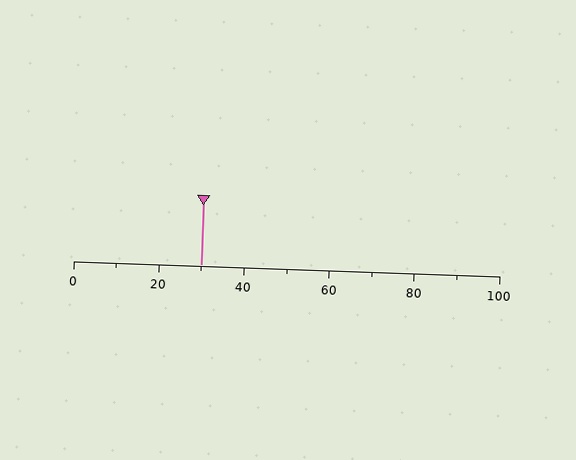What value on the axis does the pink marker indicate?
The marker indicates approximately 30.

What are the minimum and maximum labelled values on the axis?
The axis runs from 0 to 100.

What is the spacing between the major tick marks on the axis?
The major ticks are spaced 20 apart.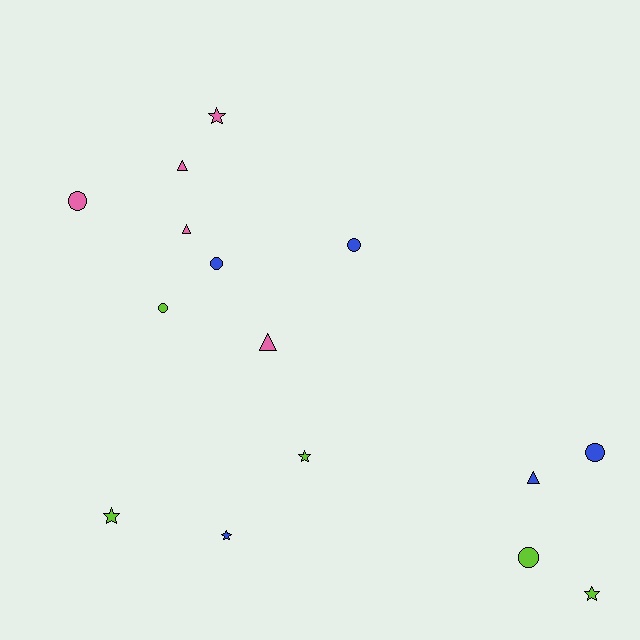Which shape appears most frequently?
Circle, with 6 objects.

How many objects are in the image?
There are 15 objects.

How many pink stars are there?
There is 1 pink star.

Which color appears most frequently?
Blue, with 5 objects.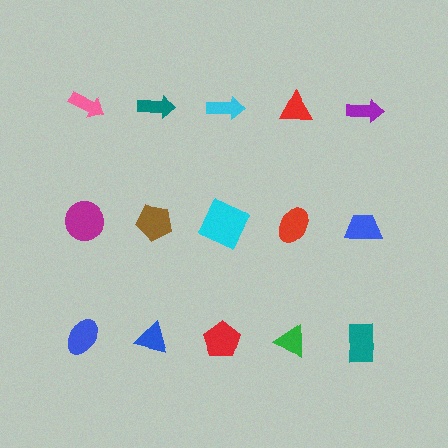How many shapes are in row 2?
5 shapes.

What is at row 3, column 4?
A green triangle.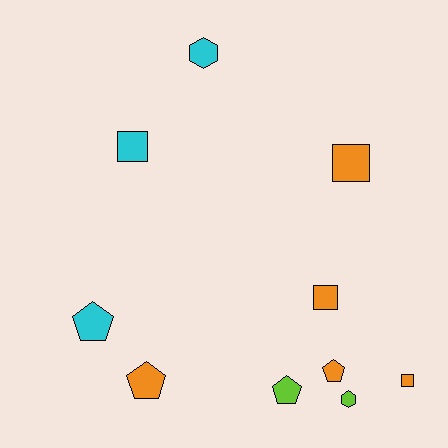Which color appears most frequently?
Orange, with 5 objects.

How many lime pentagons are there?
There is 1 lime pentagon.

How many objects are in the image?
There are 10 objects.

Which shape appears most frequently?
Pentagon, with 4 objects.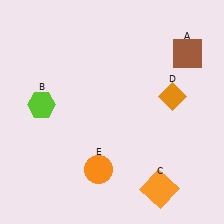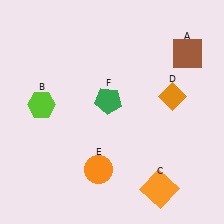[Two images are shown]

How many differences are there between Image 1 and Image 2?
There is 1 difference between the two images.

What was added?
A green pentagon (F) was added in Image 2.